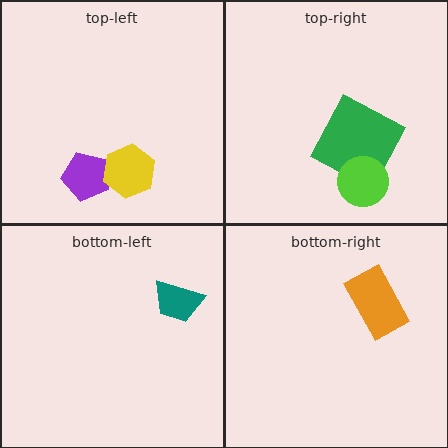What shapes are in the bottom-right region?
The orange rectangle.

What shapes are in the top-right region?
The green square, the lime circle.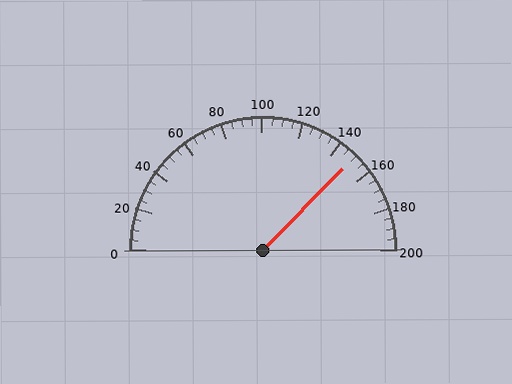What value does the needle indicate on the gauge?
The needle indicates approximately 150.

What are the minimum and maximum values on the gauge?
The gauge ranges from 0 to 200.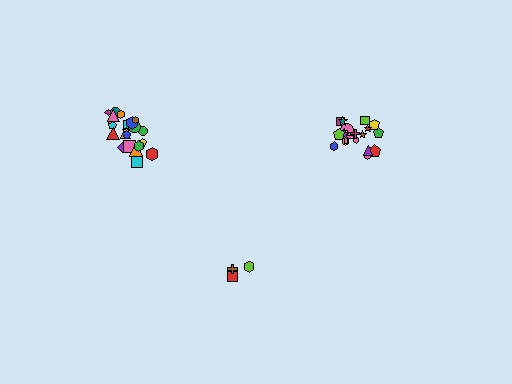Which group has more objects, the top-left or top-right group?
The top-left group.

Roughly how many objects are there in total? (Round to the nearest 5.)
Roughly 45 objects in total.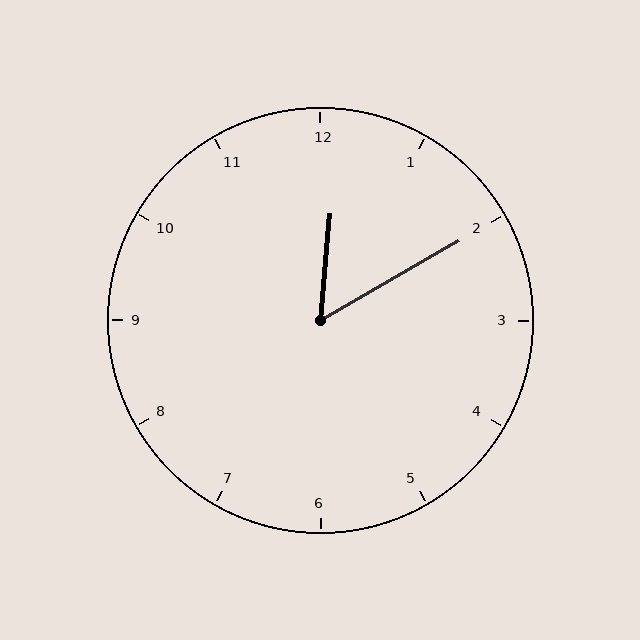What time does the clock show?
12:10.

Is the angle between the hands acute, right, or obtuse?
It is acute.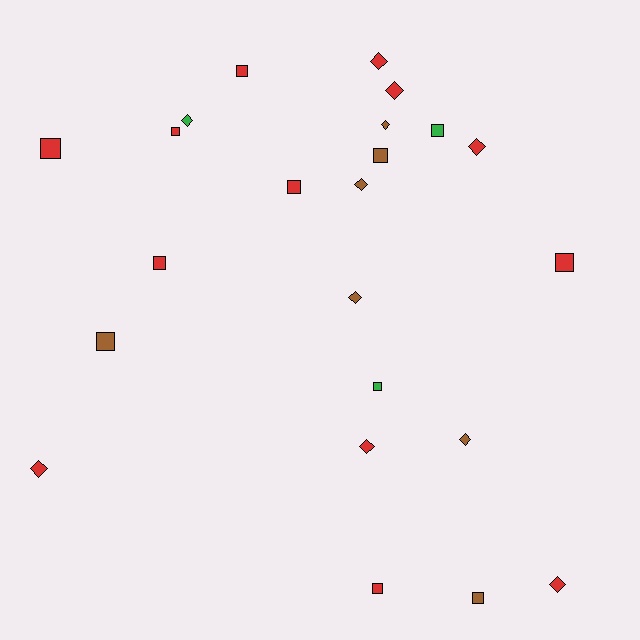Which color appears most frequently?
Red, with 13 objects.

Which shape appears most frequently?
Square, with 12 objects.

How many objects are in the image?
There are 23 objects.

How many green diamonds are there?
There is 1 green diamond.